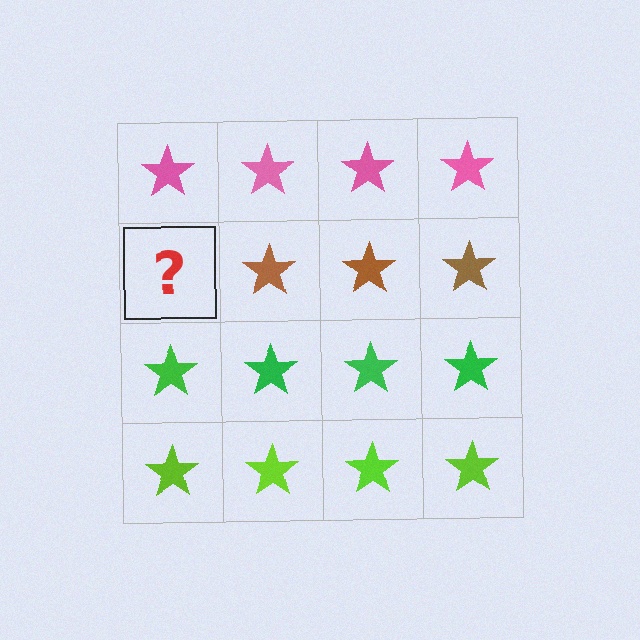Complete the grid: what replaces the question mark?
The question mark should be replaced with a brown star.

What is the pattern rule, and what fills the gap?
The rule is that each row has a consistent color. The gap should be filled with a brown star.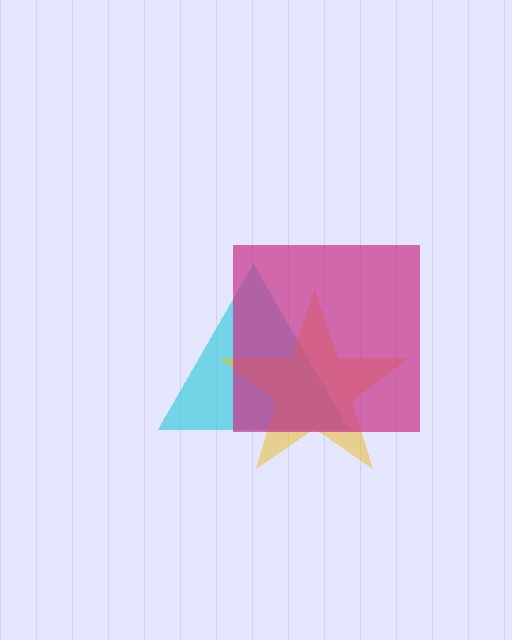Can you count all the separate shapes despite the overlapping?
Yes, there are 3 separate shapes.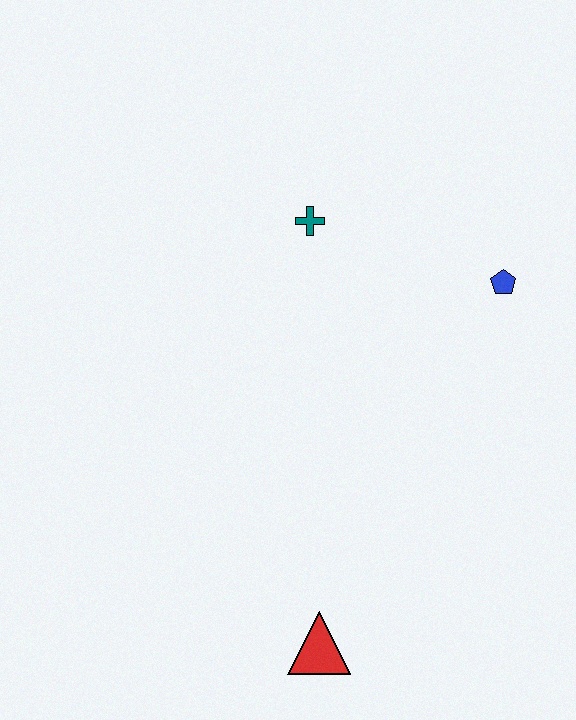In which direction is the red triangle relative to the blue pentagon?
The red triangle is below the blue pentagon.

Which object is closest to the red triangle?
The blue pentagon is closest to the red triangle.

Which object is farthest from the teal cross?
The red triangle is farthest from the teal cross.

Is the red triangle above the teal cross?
No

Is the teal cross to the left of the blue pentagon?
Yes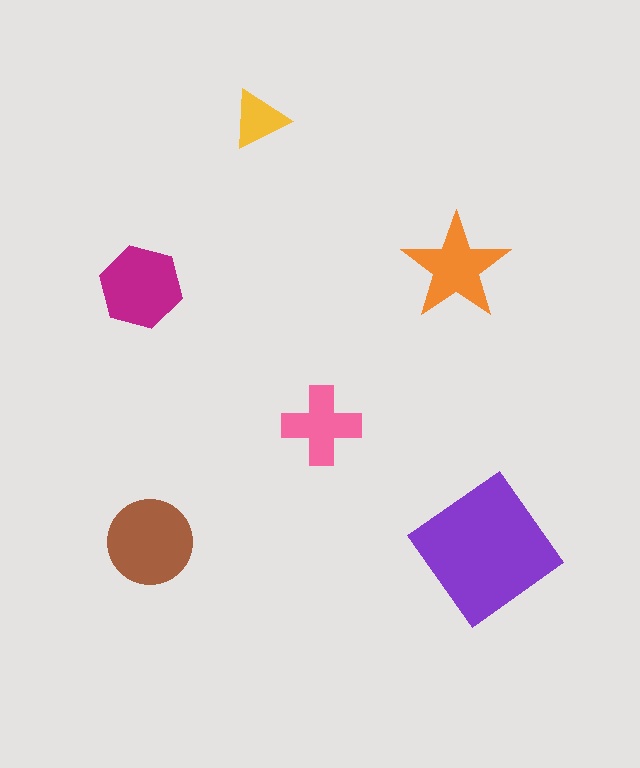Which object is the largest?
The purple diamond.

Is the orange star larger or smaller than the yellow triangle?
Larger.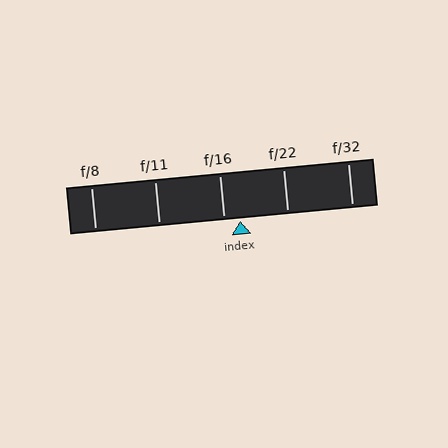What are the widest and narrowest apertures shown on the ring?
The widest aperture shown is f/8 and the narrowest is f/32.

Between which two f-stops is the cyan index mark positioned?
The index mark is between f/16 and f/22.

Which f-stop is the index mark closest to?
The index mark is closest to f/16.